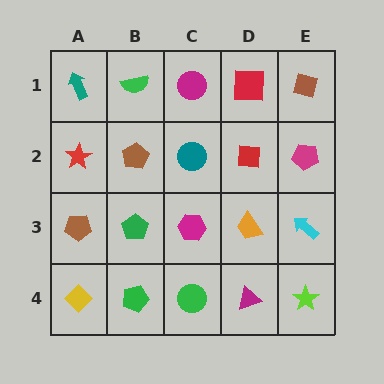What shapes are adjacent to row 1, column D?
A red square (row 2, column D), a magenta circle (row 1, column C), a brown square (row 1, column E).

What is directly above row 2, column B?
A green semicircle.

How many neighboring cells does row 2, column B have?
4.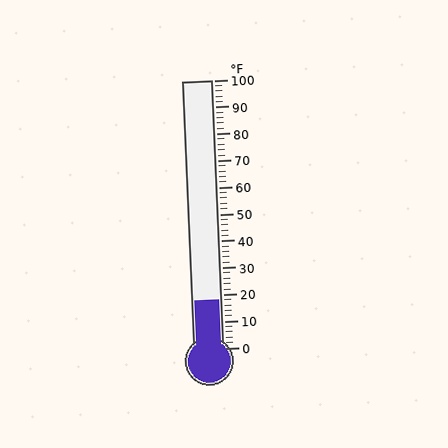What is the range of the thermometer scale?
The thermometer scale ranges from 0°F to 100°F.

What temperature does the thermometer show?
The thermometer shows approximately 18°F.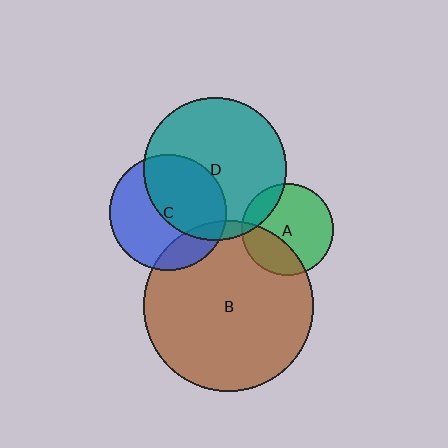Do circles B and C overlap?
Yes.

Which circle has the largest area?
Circle B (brown).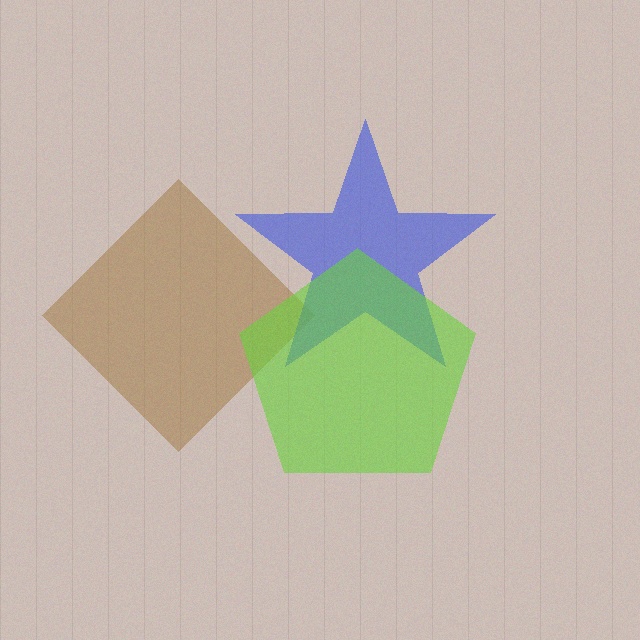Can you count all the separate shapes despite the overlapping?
Yes, there are 3 separate shapes.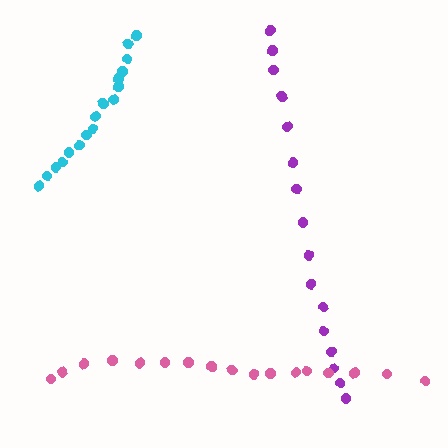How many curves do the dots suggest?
There are 3 distinct paths.